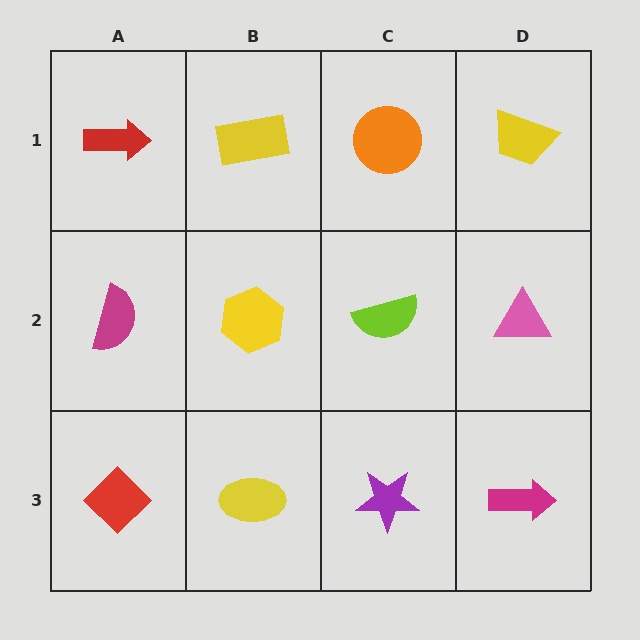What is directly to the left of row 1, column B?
A red arrow.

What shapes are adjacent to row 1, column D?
A pink triangle (row 2, column D), an orange circle (row 1, column C).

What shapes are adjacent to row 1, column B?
A yellow hexagon (row 2, column B), a red arrow (row 1, column A), an orange circle (row 1, column C).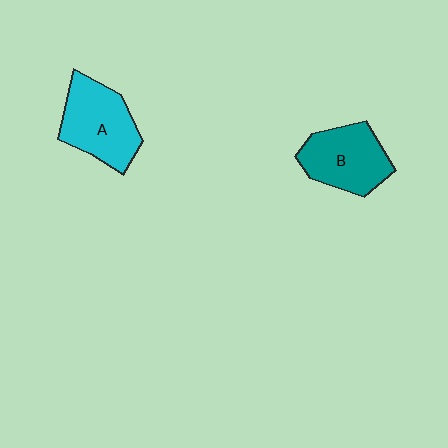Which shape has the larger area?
Shape A (cyan).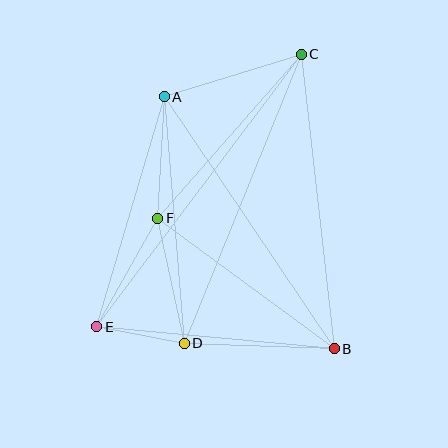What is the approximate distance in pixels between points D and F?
The distance between D and F is approximately 128 pixels.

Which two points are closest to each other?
Points D and E are closest to each other.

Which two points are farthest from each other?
Points C and E are farthest from each other.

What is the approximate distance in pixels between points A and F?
The distance between A and F is approximately 122 pixels.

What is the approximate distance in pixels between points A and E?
The distance between A and E is approximately 240 pixels.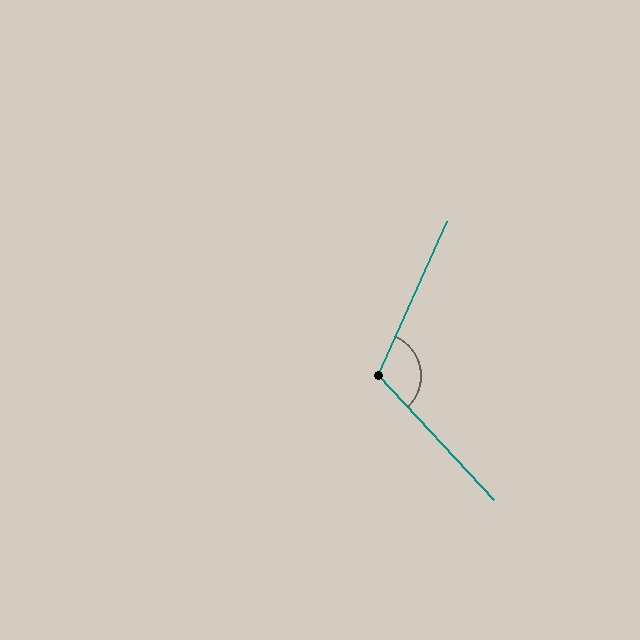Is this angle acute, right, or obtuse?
It is obtuse.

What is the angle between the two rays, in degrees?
Approximately 113 degrees.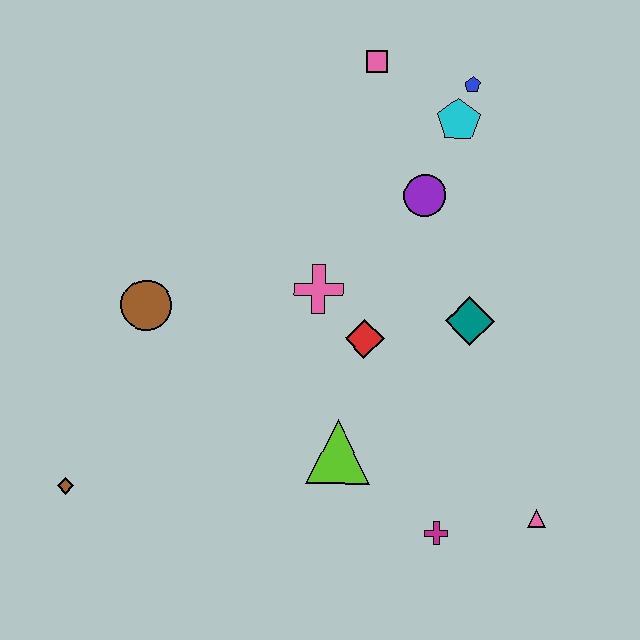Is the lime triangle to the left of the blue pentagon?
Yes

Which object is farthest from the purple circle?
The brown diamond is farthest from the purple circle.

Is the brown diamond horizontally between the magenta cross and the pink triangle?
No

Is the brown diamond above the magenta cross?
Yes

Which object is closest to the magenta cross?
The pink triangle is closest to the magenta cross.